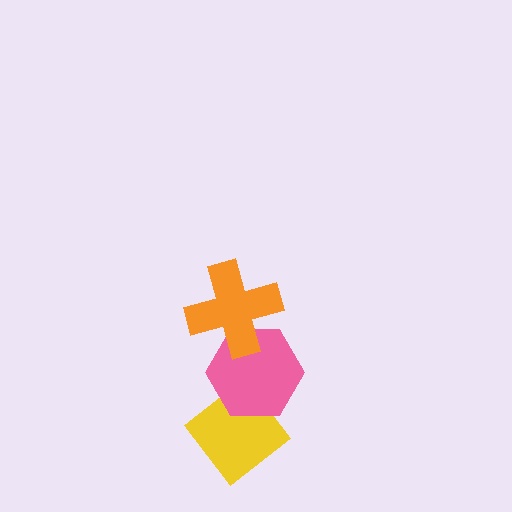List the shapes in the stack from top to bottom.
From top to bottom: the orange cross, the pink hexagon, the yellow diamond.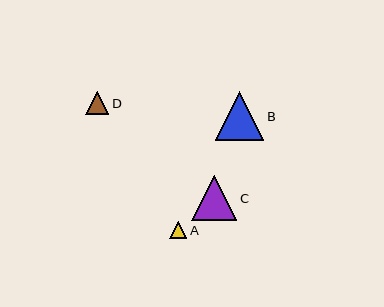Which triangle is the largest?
Triangle B is the largest with a size of approximately 48 pixels.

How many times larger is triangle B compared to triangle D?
Triangle B is approximately 2.1 times the size of triangle D.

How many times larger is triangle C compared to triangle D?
Triangle C is approximately 2.0 times the size of triangle D.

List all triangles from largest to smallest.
From largest to smallest: B, C, D, A.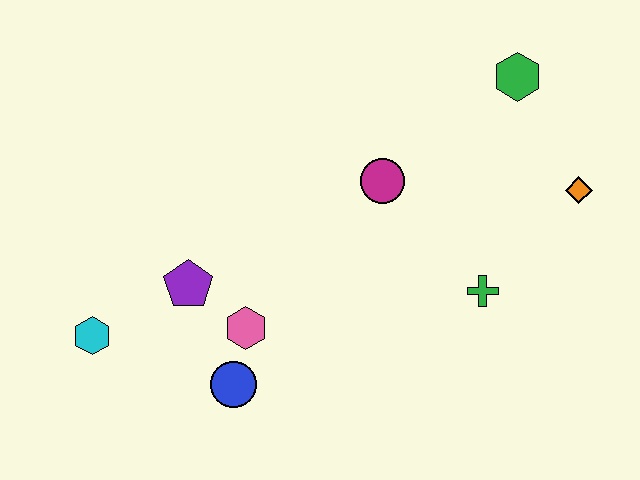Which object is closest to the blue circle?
The pink hexagon is closest to the blue circle.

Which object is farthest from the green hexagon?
The cyan hexagon is farthest from the green hexagon.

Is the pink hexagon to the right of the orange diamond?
No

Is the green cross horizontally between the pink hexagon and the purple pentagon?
No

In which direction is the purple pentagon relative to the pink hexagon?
The purple pentagon is to the left of the pink hexagon.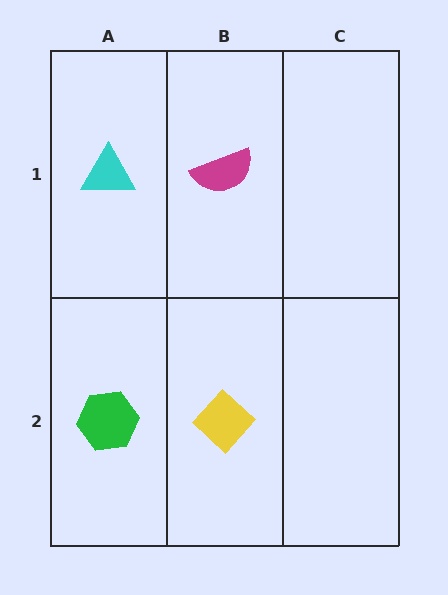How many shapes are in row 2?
2 shapes.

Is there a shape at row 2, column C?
No, that cell is empty.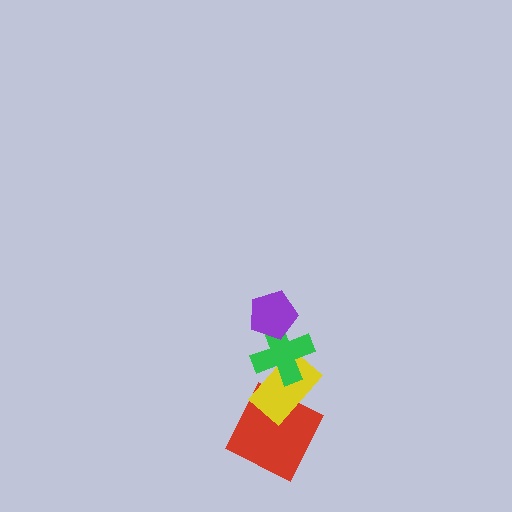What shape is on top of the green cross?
The purple pentagon is on top of the green cross.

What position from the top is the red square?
The red square is 4th from the top.